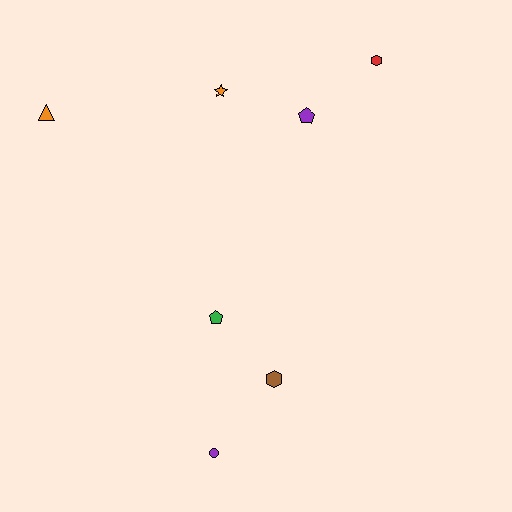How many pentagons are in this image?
There are 2 pentagons.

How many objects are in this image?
There are 7 objects.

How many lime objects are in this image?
There are no lime objects.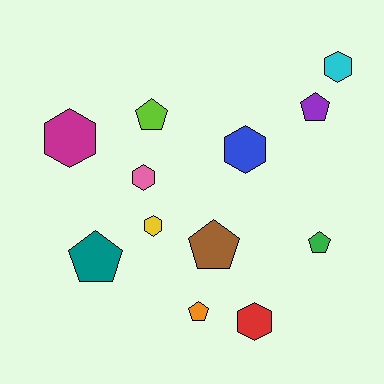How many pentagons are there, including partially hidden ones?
There are 6 pentagons.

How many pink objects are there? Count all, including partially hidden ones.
There is 1 pink object.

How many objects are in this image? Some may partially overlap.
There are 12 objects.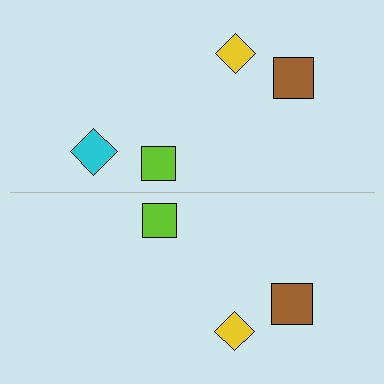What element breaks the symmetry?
A cyan diamond is missing from the bottom side.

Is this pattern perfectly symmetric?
No, the pattern is not perfectly symmetric. A cyan diamond is missing from the bottom side.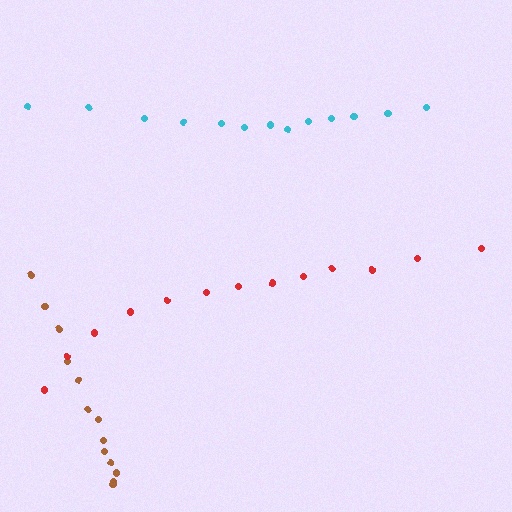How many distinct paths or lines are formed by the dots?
There are 3 distinct paths.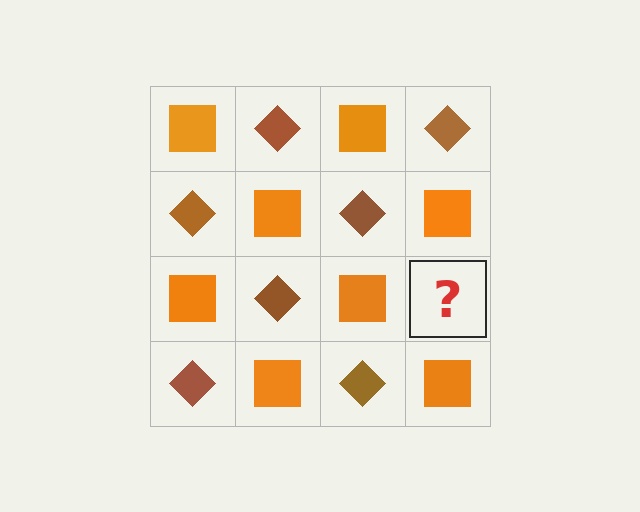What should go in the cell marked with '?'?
The missing cell should contain a brown diamond.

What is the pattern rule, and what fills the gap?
The rule is that it alternates orange square and brown diamond in a checkerboard pattern. The gap should be filled with a brown diamond.